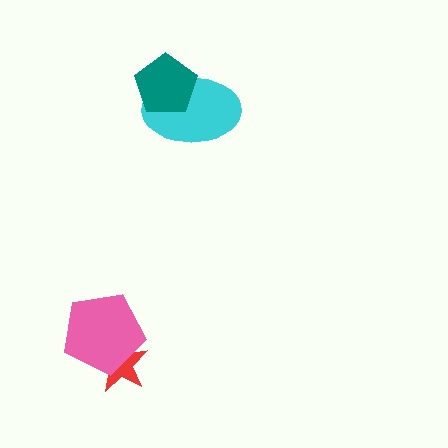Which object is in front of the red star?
The pink pentagon is in front of the red star.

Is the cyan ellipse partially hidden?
Yes, it is partially covered by another shape.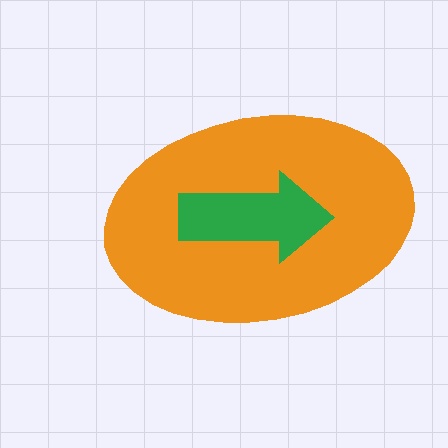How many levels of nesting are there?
2.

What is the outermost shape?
The orange ellipse.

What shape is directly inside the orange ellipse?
The green arrow.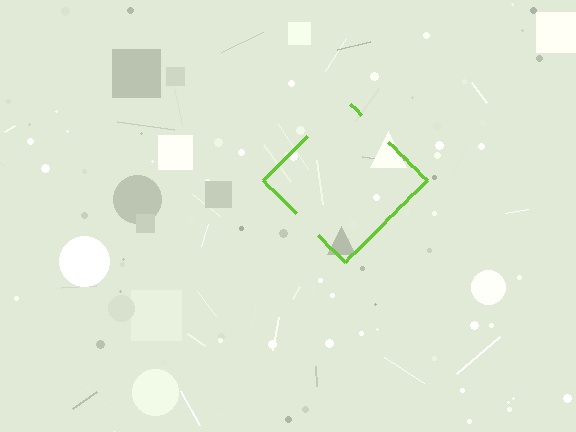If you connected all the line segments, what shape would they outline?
They would outline a diamond.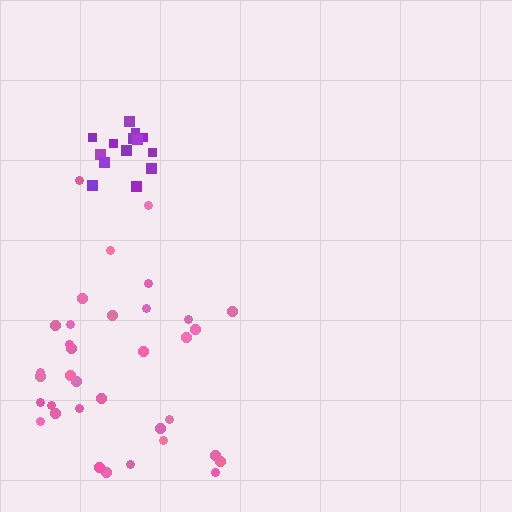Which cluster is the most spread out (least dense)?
Pink.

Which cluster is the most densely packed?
Purple.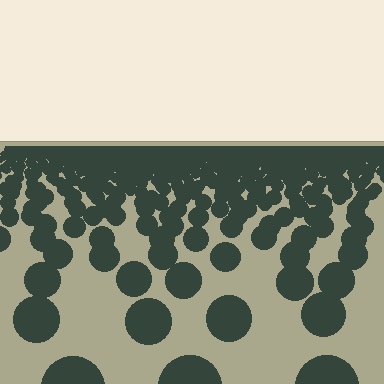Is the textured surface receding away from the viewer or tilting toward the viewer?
The surface is receding away from the viewer. Texture elements get smaller and denser toward the top.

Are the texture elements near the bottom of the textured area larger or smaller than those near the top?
Larger. Near the bottom, elements are closer to the viewer and appear at a bigger on-screen size.